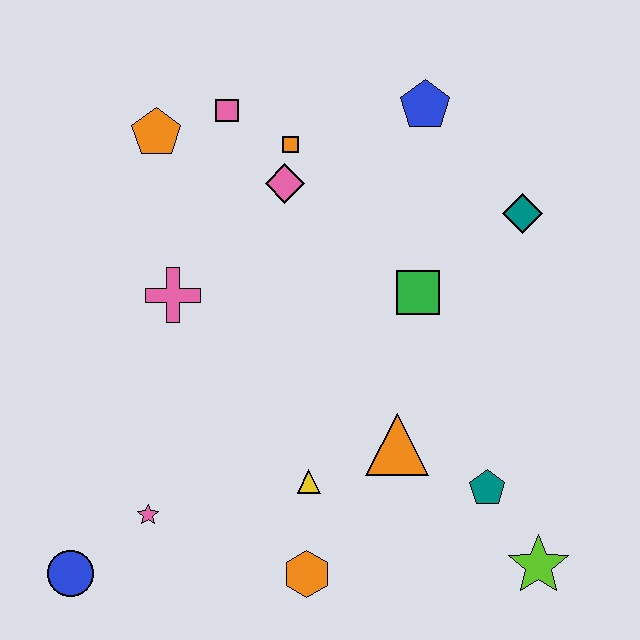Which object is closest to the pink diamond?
The orange square is closest to the pink diamond.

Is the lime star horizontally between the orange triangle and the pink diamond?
No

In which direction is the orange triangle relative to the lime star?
The orange triangle is to the left of the lime star.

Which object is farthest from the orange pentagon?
The lime star is farthest from the orange pentagon.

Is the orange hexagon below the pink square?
Yes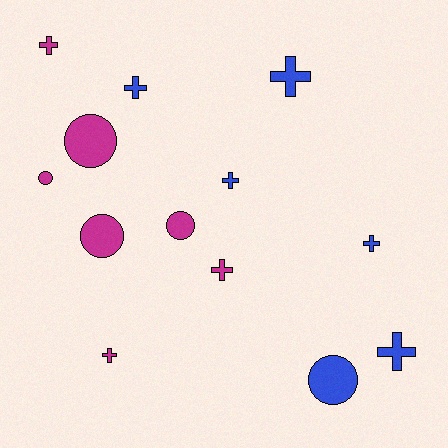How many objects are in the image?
There are 13 objects.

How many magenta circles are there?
There are 4 magenta circles.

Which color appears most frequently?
Magenta, with 7 objects.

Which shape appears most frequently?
Cross, with 8 objects.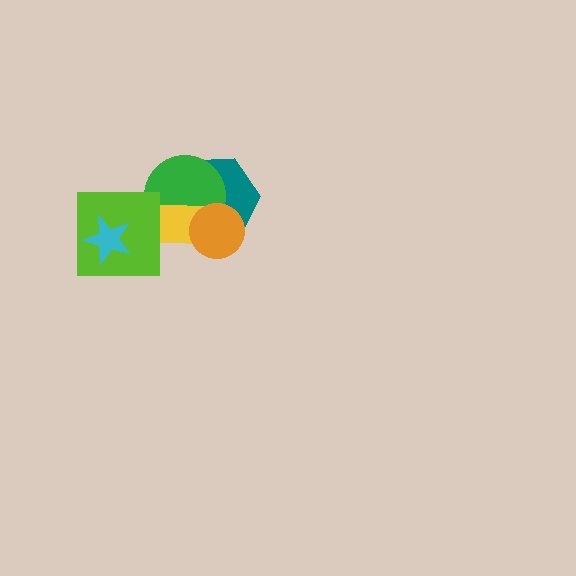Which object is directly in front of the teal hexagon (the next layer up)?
The green circle is directly in front of the teal hexagon.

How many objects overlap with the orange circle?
3 objects overlap with the orange circle.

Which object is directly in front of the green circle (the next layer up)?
The yellow rectangle is directly in front of the green circle.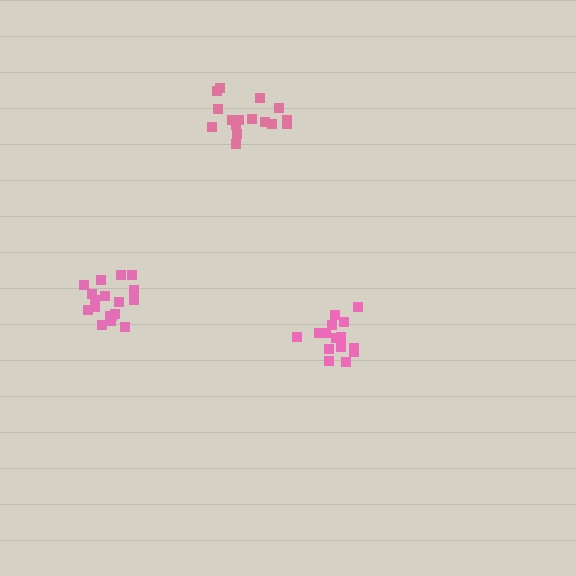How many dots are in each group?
Group 1: 15 dots, Group 2: 18 dots, Group 3: 17 dots (50 total).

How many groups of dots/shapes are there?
There are 3 groups.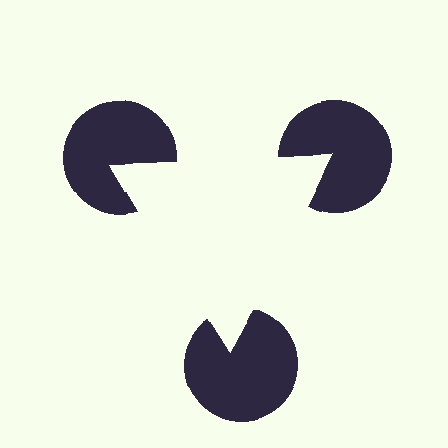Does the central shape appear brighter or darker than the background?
It typically appears slightly brighter than the background, even though no actual brightness change is drawn.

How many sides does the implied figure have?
3 sides.